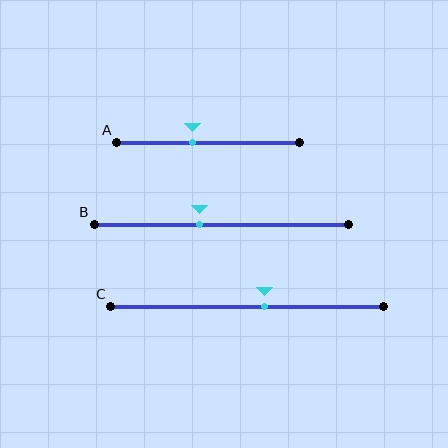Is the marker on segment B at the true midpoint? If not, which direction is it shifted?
No, the marker on segment B is shifted to the left by about 9% of the segment length.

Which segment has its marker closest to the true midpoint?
Segment C has its marker closest to the true midpoint.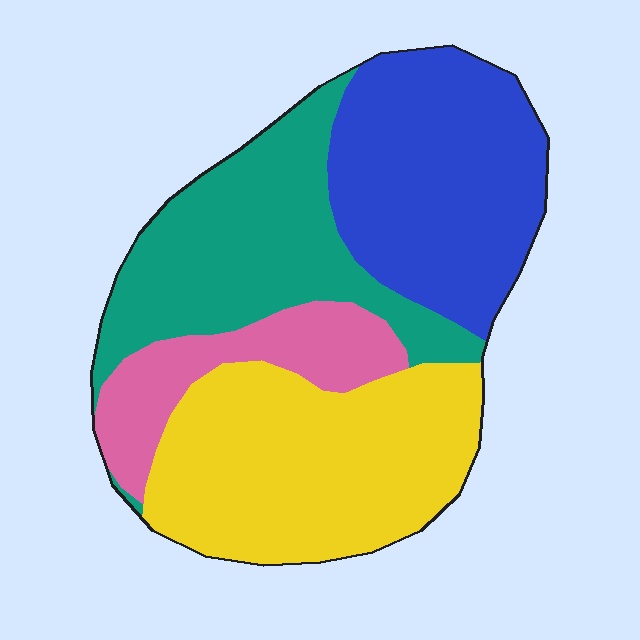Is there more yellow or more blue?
Yellow.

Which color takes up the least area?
Pink, at roughly 15%.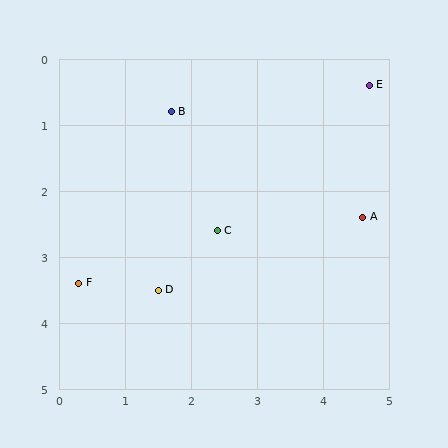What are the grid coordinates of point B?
Point B is at approximately (1.7, 0.8).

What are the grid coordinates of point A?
Point A is at approximately (4.6, 2.4).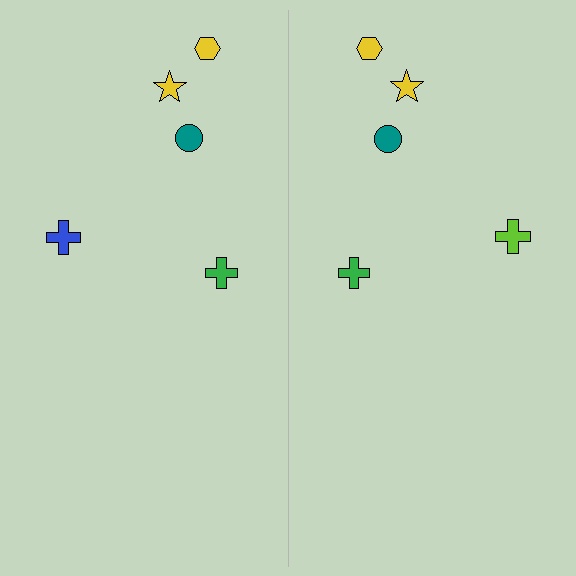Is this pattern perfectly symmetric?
No, the pattern is not perfectly symmetric. The lime cross on the right side breaks the symmetry — its mirror counterpart is blue.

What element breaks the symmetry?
The lime cross on the right side breaks the symmetry — its mirror counterpart is blue.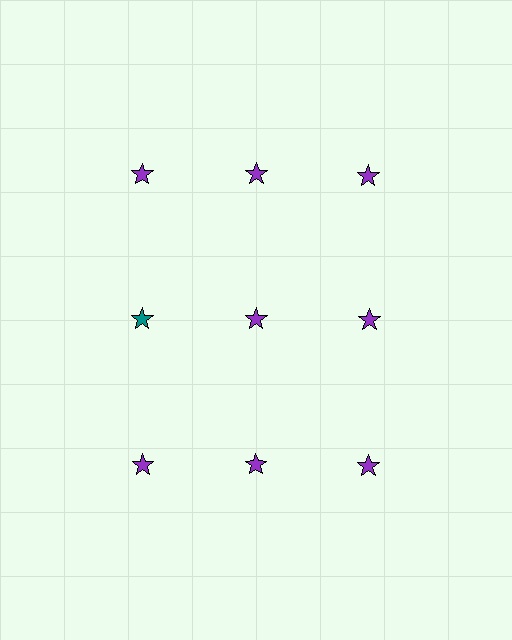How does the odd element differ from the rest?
It has a different color: teal instead of purple.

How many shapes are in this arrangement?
There are 9 shapes arranged in a grid pattern.